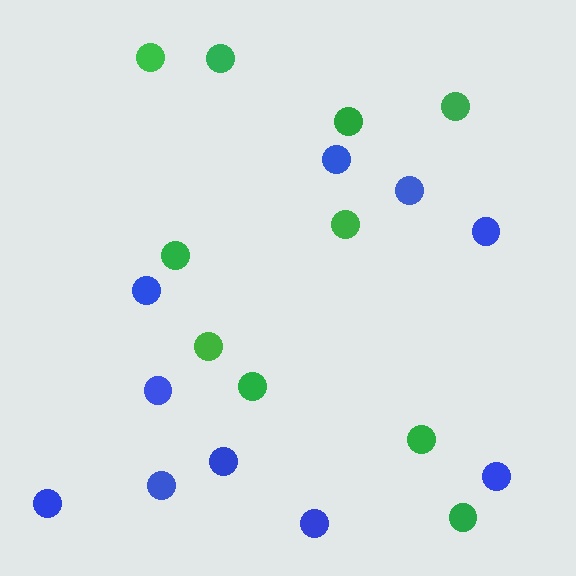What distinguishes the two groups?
There are 2 groups: one group of green circles (10) and one group of blue circles (10).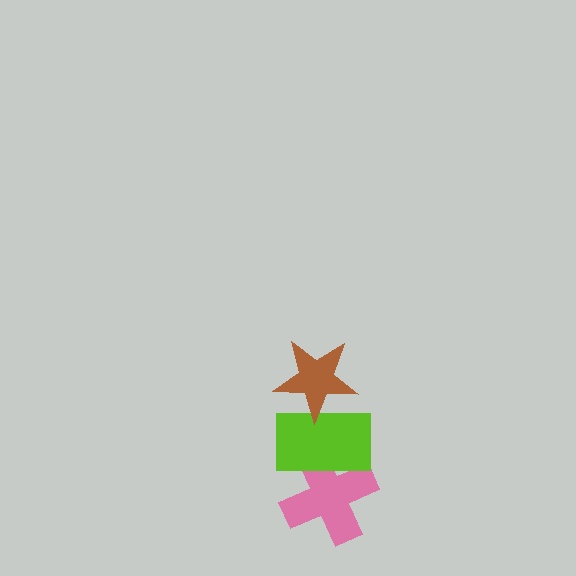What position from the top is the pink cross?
The pink cross is 3rd from the top.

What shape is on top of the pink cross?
The lime rectangle is on top of the pink cross.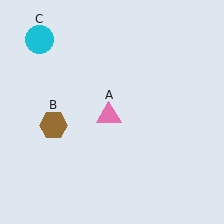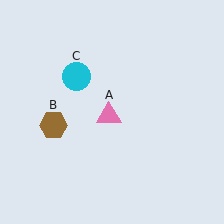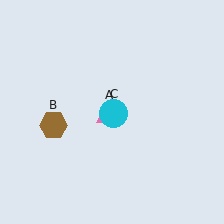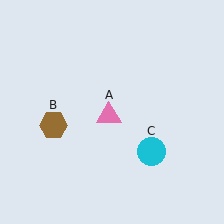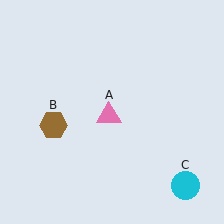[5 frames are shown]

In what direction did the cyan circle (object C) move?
The cyan circle (object C) moved down and to the right.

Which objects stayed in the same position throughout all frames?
Pink triangle (object A) and brown hexagon (object B) remained stationary.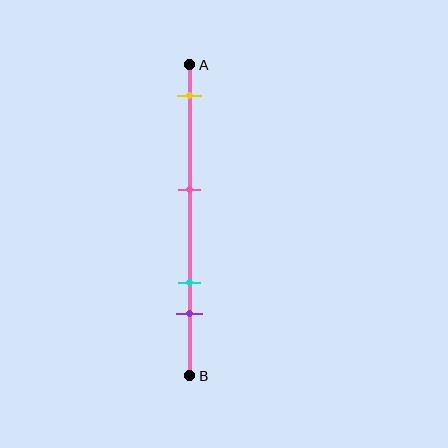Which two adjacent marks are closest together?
The cyan and purple marks are the closest adjacent pair.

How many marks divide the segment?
There are 4 marks dividing the segment.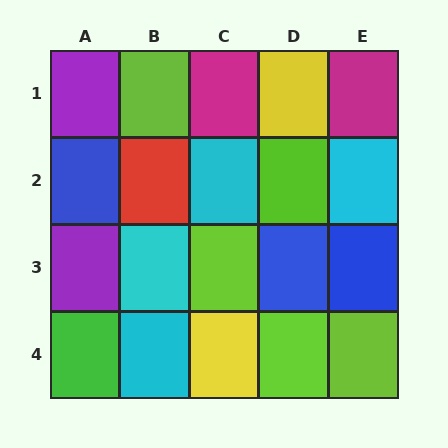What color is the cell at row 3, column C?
Lime.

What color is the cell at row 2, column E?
Cyan.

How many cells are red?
1 cell is red.